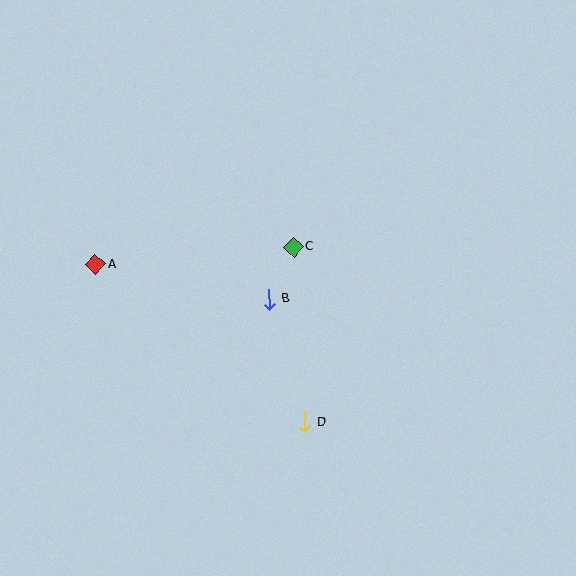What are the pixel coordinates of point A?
Point A is at (96, 265).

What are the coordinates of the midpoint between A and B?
The midpoint between A and B is at (183, 282).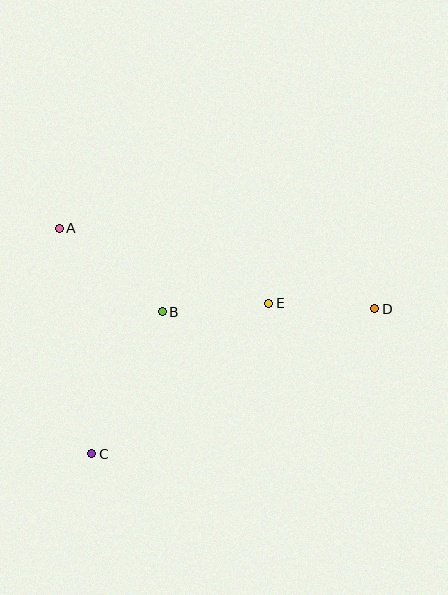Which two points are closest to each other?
Points D and E are closest to each other.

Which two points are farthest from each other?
Points A and D are farthest from each other.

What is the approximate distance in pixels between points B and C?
The distance between B and C is approximately 159 pixels.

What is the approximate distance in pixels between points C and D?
The distance between C and D is approximately 318 pixels.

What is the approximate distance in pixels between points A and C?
The distance between A and C is approximately 228 pixels.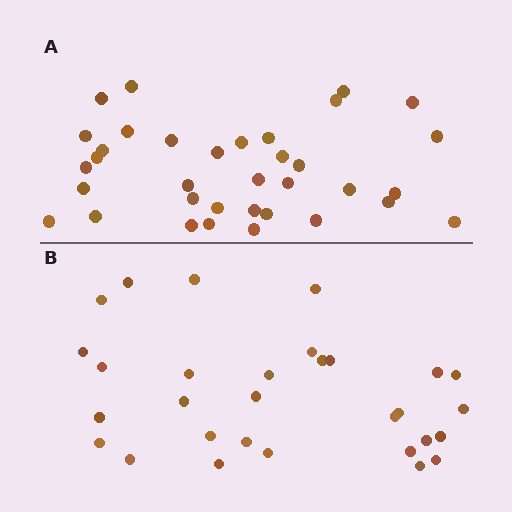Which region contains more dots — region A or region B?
Region A (the top region) has more dots.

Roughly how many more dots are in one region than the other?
Region A has about 5 more dots than region B.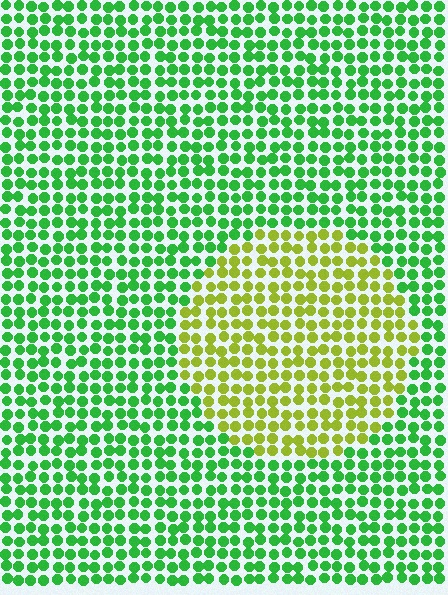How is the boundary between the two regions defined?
The boundary is defined purely by a slight shift in hue (about 51 degrees). Spacing, size, and orientation are identical on both sides.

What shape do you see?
I see a circle.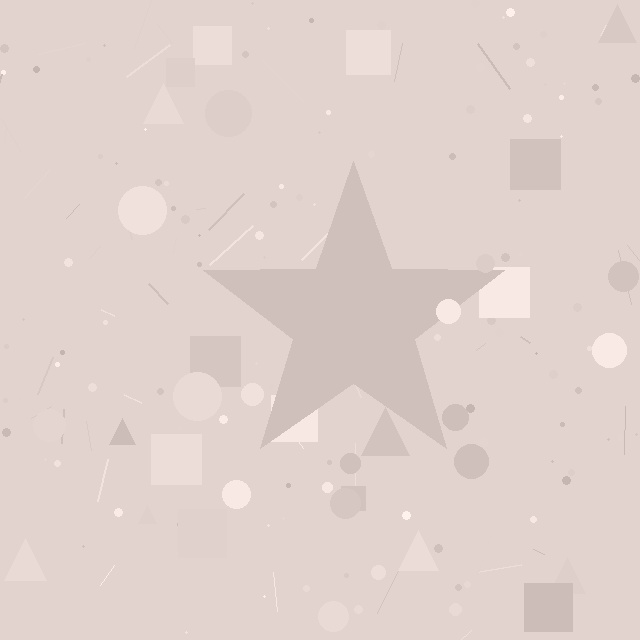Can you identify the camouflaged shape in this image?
The camouflaged shape is a star.